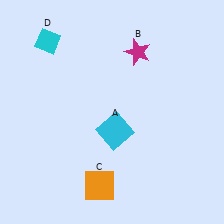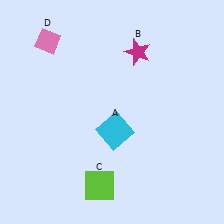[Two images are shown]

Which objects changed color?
C changed from orange to lime. D changed from cyan to pink.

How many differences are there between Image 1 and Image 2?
There are 2 differences between the two images.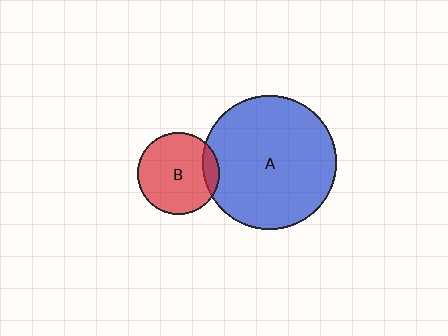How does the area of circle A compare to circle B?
Approximately 2.6 times.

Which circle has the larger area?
Circle A (blue).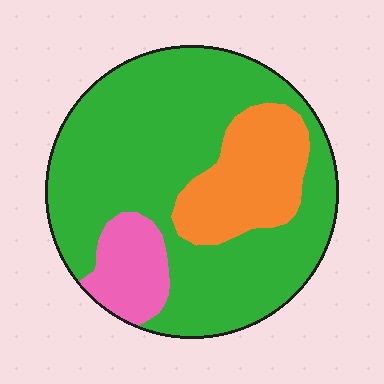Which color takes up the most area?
Green, at roughly 70%.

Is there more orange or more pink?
Orange.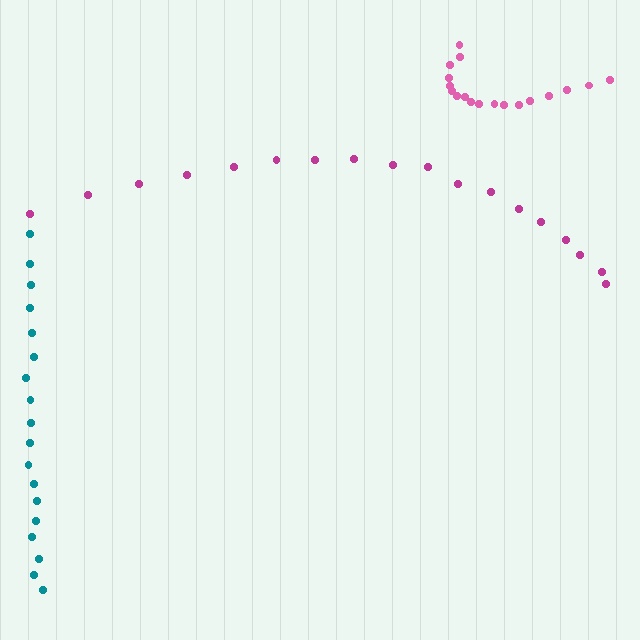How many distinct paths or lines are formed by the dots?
There are 3 distinct paths.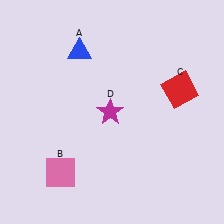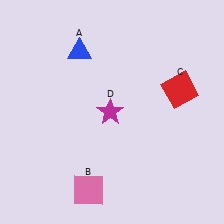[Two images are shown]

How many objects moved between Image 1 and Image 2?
1 object moved between the two images.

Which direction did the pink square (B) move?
The pink square (B) moved right.